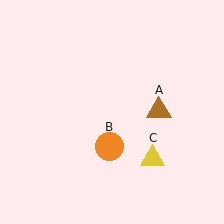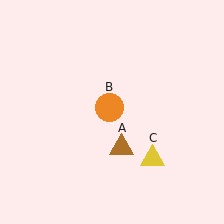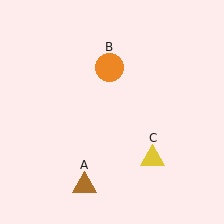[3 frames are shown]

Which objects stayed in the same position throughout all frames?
Yellow triangle (object C) remained stationary.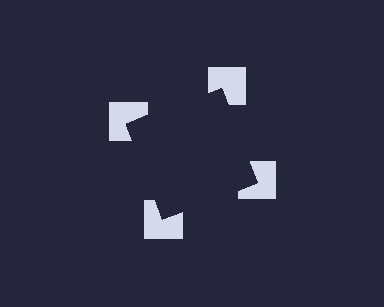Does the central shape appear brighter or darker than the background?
It typically appears slightly darker than the background, even though no actual brightness change is drawn.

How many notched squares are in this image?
There are 4 — one at each vertex of the illusory square.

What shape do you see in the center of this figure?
An illusory square — its edges are inferred from the aligned wedge cuts in the notched squares, not physically drawn.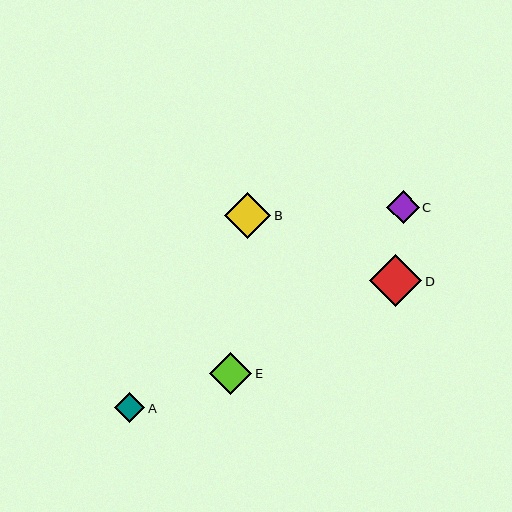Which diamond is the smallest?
Diamond A is the smallest with a size of approximately 30 pixels.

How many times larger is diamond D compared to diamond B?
Diamond D is approximately 1.1 times the size of diamond B.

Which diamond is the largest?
Diamond D is the largest with a size of approximately 53 pixels.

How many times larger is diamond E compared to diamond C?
Diamond E is approximately 1.3 times the size of diamond C.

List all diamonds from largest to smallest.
From largest to smallest: D, B, E, C, A.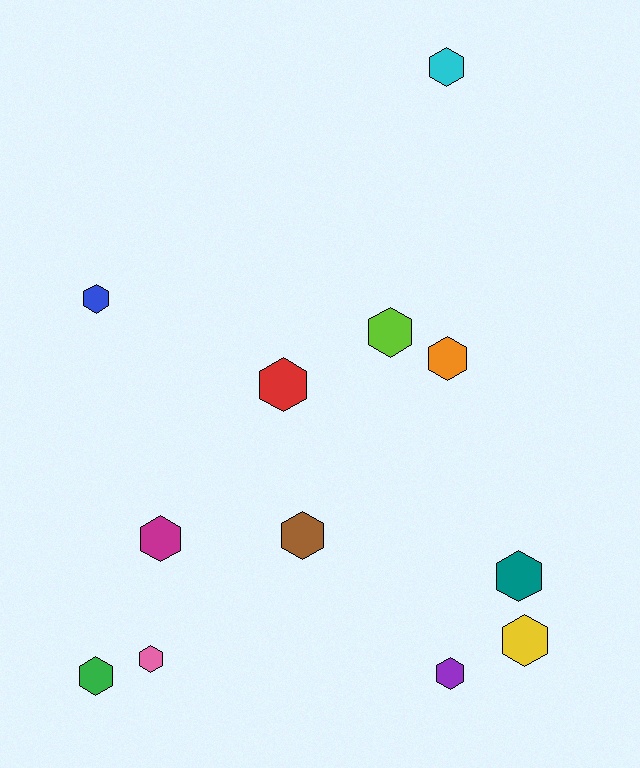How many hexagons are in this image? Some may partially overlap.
There are 12 hexagons.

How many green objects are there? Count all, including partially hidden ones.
There is 1 green object.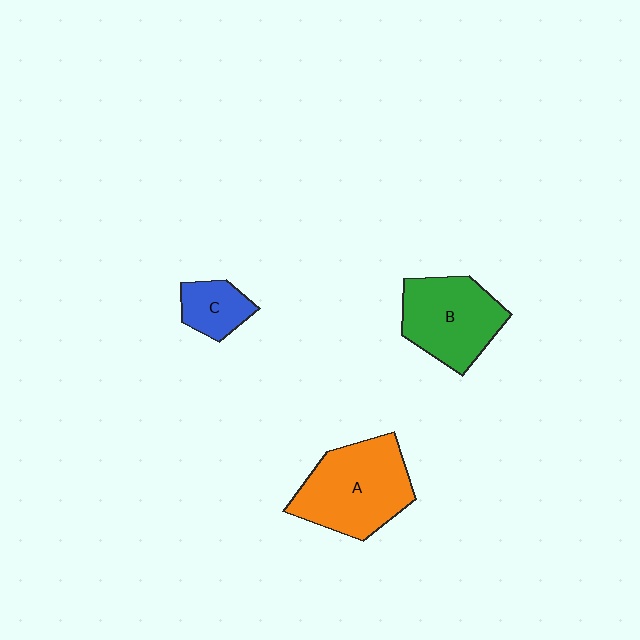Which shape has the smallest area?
Shape C (blue).